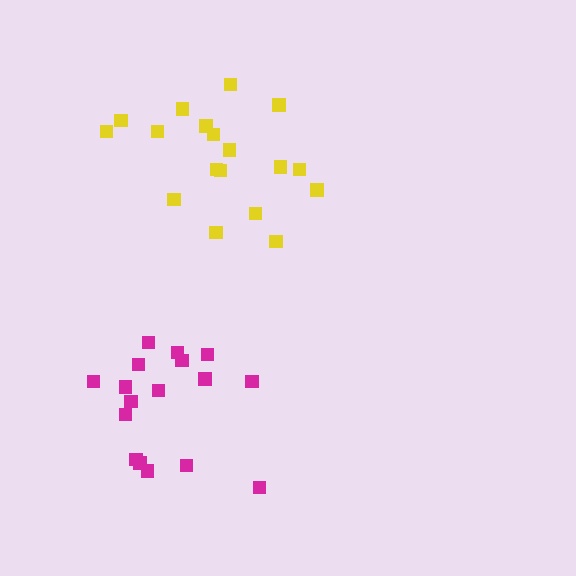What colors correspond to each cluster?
The clusters are colored: yellow, magenta.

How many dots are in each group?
Group 1: 18 dots, Group 2: 17 dots (35 total).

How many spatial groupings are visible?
There are 2 spatial groupings.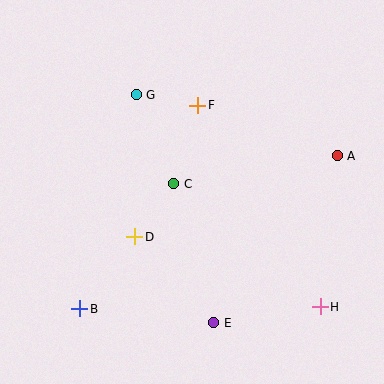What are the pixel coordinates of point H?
Point H is at (320, 307).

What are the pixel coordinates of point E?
Point E is at (214, 323).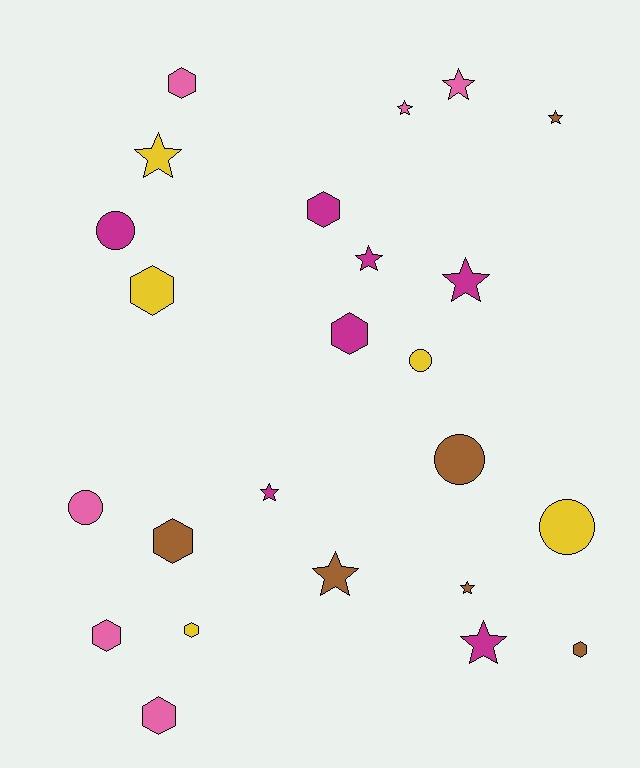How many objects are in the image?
There are 24 objects.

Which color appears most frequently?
Magenta, with 7 objects.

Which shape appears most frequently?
Star, with 10 objects.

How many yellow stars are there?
There is 1 yellow star.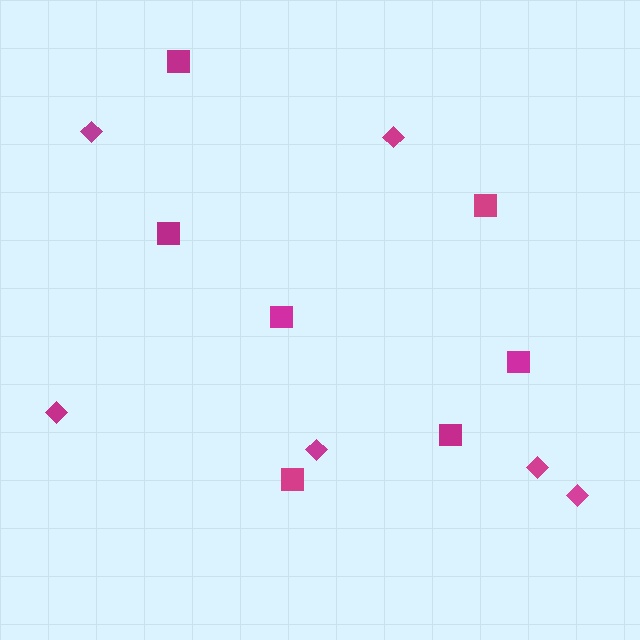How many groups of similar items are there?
There are 2 groups: one group of diamonds (6) and one group of squares (7).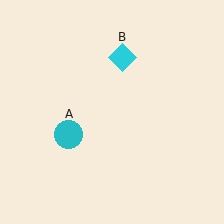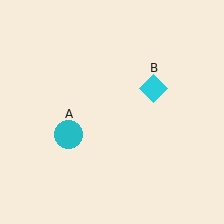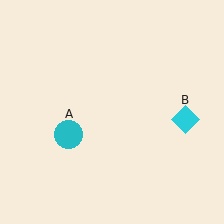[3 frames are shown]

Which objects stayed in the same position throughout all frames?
Cyan circle (object A) remained stationary.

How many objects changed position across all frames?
1 object changed position: cyan diamond (object B).